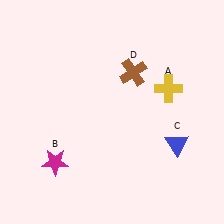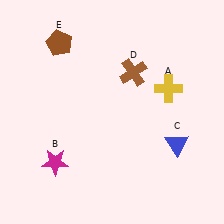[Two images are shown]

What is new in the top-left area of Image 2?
A brown pentagon (E) was added in the top-left area of Image 2.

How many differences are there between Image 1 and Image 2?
There is 1 difference between the two images.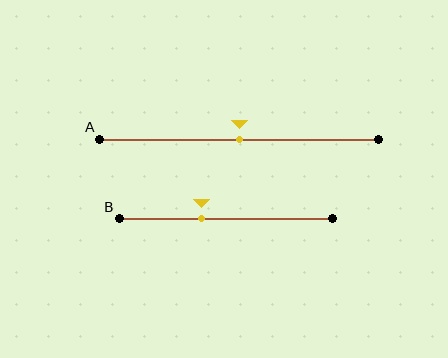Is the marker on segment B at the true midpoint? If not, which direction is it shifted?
No, the marker on segment B is shifted to the left by about 12% of the segment length.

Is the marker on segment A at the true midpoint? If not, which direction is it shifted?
Yes, the marker on segment A is at the true midpoint.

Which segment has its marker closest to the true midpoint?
Segment A has its marker closest to the true midpoint.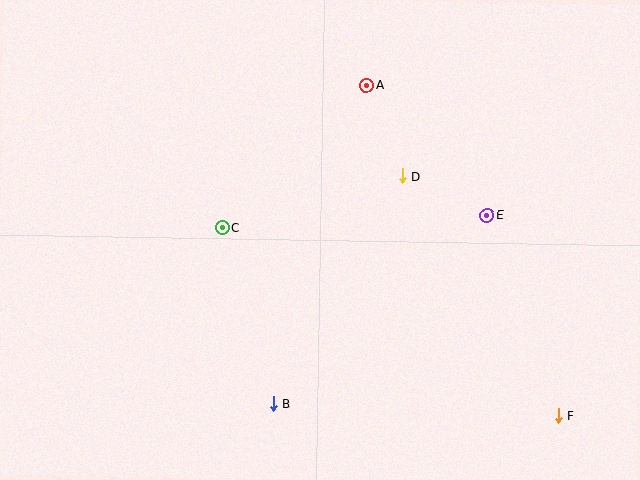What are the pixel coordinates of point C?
Point C is at (222, 228).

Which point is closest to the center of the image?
Point C at (222, 228) is closest to the center.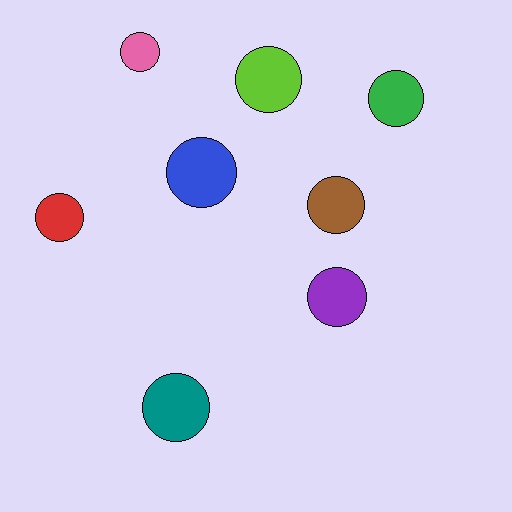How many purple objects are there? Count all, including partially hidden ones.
There is 1 purple object.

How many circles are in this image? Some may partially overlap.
There are 8 circles.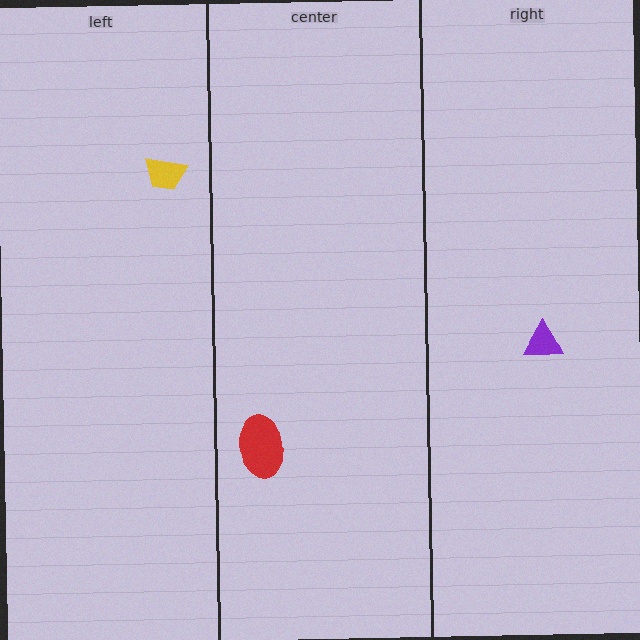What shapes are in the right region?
The purple triangle.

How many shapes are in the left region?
1.